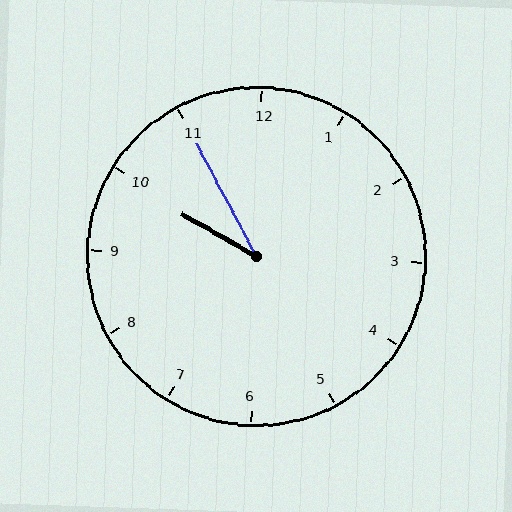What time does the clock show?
9:55.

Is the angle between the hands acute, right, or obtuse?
It is acute.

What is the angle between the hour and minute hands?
Approximately 32 degrees.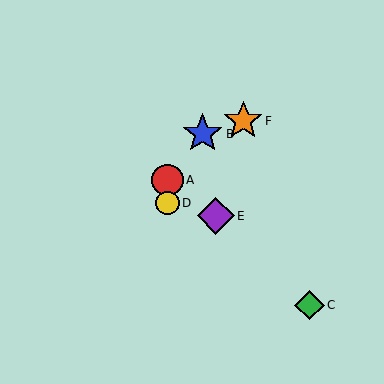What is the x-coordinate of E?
Object E is at x≈216.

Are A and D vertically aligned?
Yes, both are at x≈167.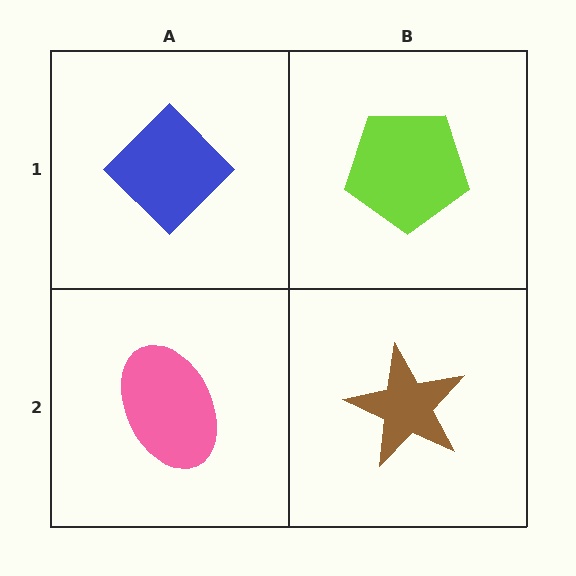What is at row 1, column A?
A blue diamond.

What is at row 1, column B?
A lime pentagon.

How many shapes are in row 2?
2 shapes.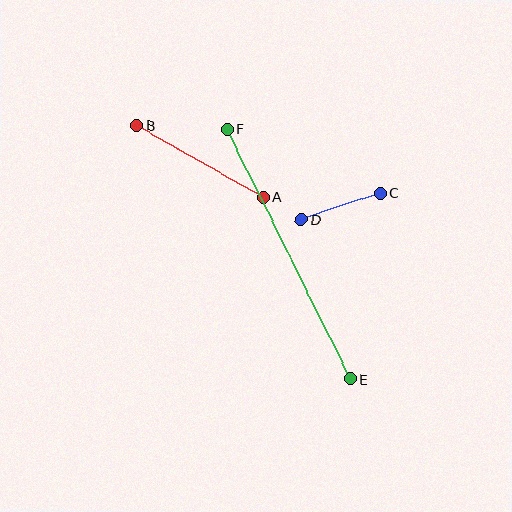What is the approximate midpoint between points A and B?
The midpoint is at approximately (200, 161) pixels.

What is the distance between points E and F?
The distance is approximately 279 pixels.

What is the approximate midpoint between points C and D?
The midpoint is at approximately (341, 206) pixels.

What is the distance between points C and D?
The distance is approximately 83 pixels.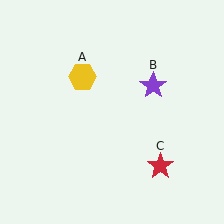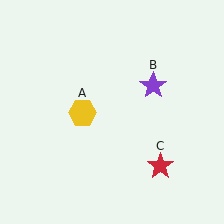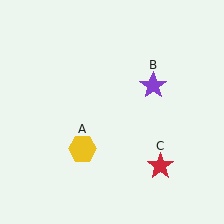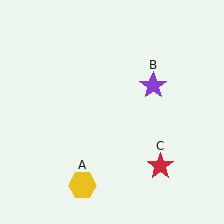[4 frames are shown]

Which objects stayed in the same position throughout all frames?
Purple star (object B) and red star (object C) remained stationary.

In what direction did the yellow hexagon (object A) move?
The yellow hexagon (object A) moved down.